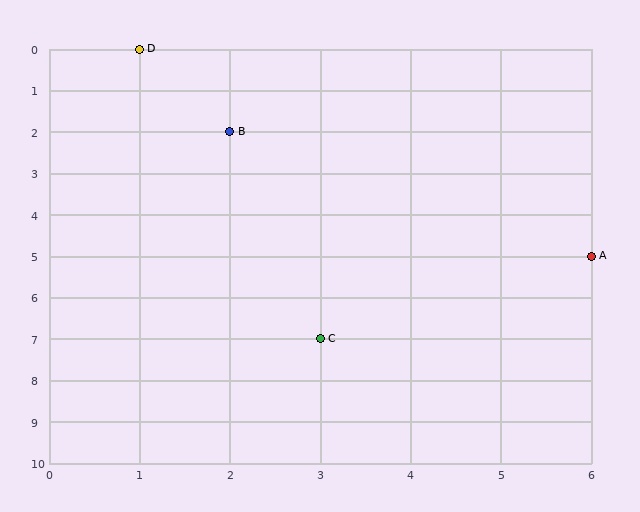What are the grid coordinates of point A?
Point A is at grid coordinates (6, 5).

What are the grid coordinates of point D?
Point D is at grid coordinates (1, 0).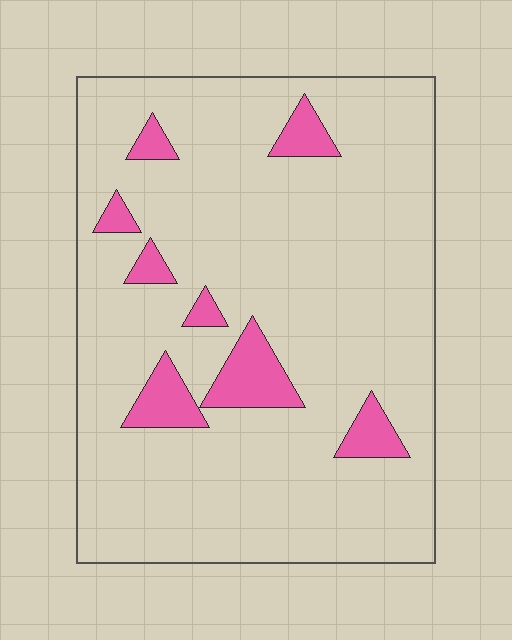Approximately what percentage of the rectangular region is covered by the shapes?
Approximately 10%.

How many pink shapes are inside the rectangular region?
8.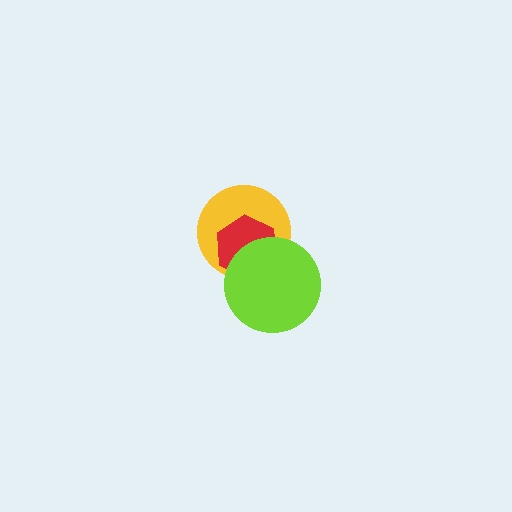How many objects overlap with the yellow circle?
2 objects overlap with the yellow circle.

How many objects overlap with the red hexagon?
2 objects overlap with the red hexagon.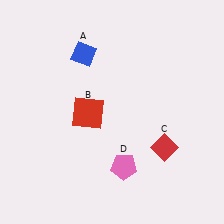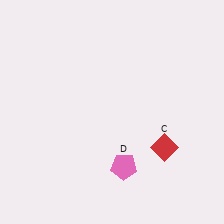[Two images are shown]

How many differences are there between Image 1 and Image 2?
There are 2 differences between the two images.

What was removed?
The blue diamond (A), the red square (B) were removed in Image 2.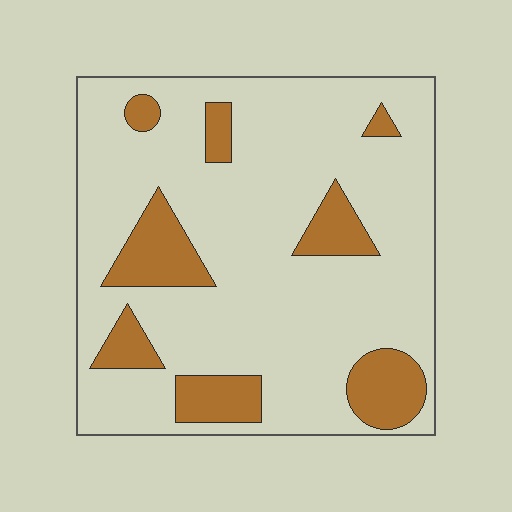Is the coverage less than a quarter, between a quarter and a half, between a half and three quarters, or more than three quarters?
Less than a quarter.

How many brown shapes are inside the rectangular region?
8.